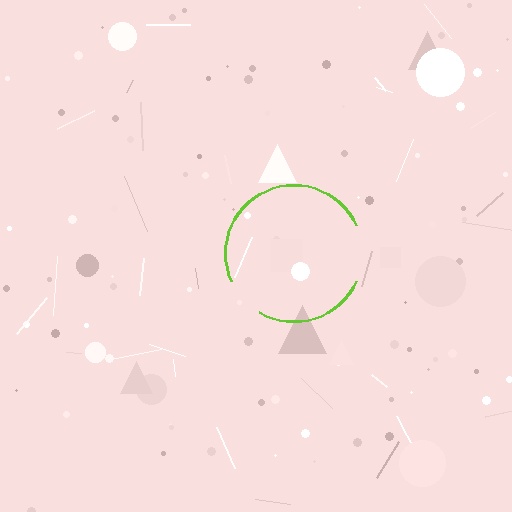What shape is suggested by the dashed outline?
The dashed outline suggests a circle.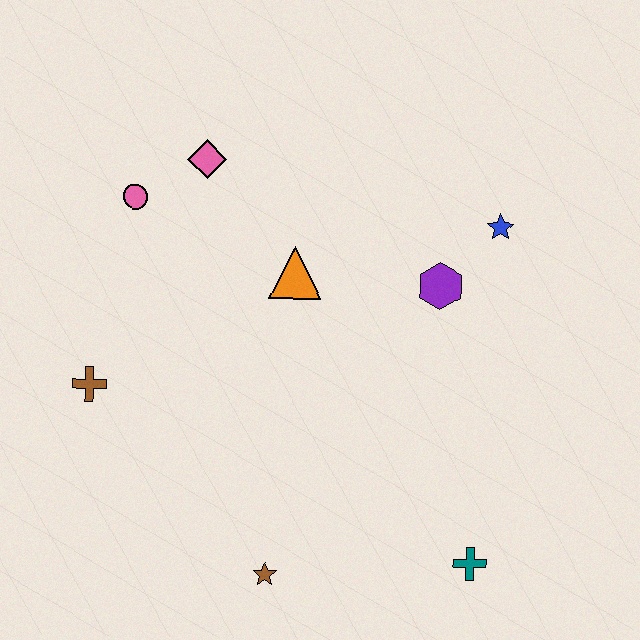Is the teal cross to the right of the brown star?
Yes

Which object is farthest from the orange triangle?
The teal cross is farthest from the orange triangle.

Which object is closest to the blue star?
The purple hexagon is closest to the blue star.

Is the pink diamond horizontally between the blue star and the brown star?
No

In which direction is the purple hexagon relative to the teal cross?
The purple hexagon is above the teal cross.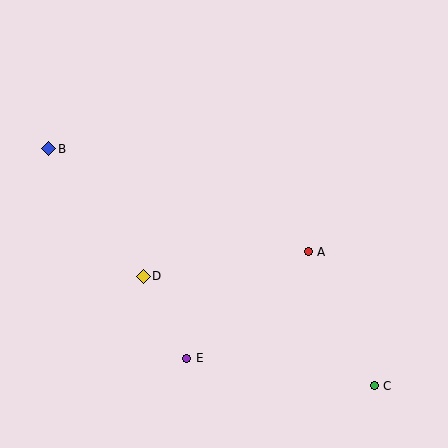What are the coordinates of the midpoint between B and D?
The midpoint between B and D is at (96, 212).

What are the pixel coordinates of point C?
Point C is at (374, 386).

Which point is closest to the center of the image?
Point A at (308, 252) is closest to the center.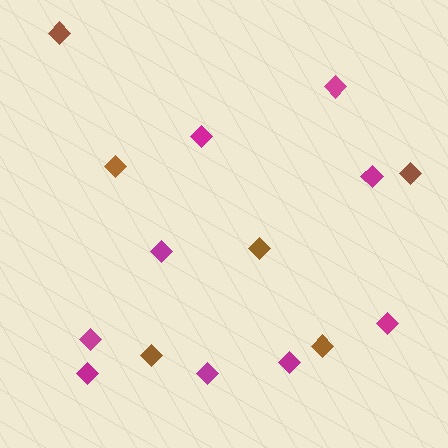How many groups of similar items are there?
There are 2 groups: one group of brown diamonds (6) and one group of magenta diamonds (9).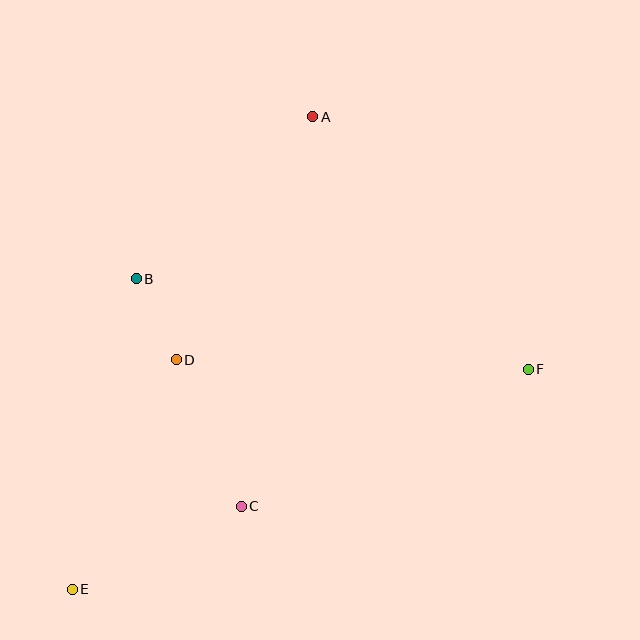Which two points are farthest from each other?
Points A and E are farthest from each other.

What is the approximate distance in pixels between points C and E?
The distance between C and E is approximately 188 pixels.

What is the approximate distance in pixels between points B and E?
The distance between B and E is approximately 317 pixels.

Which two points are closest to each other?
Points B and D are closest to each other.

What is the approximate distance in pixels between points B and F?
The distance between B and F is approximately 402 pixels.